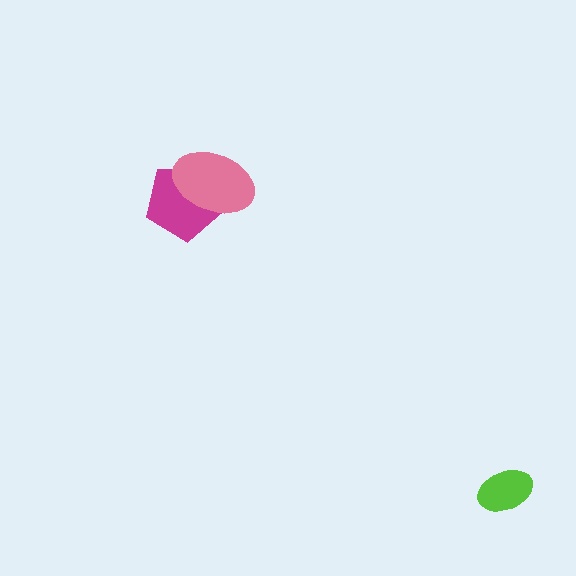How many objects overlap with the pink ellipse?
1 object overlaps with the pink ellipse.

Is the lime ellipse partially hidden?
No, no other shape covers it.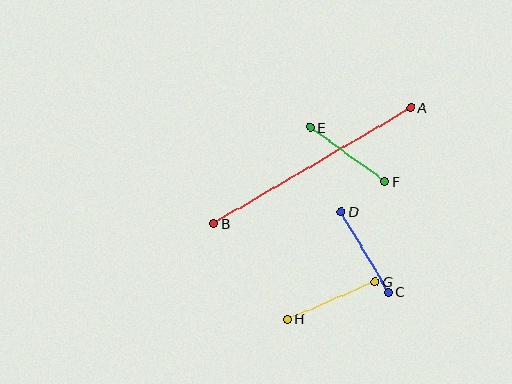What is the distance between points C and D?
The distance is approximately 93 pixels.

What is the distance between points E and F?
The distance is approximately 93 pixels.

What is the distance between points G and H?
The distance is approximately 95 pixels.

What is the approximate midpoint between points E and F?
The midpoint is at approximately (348, 154) pixels.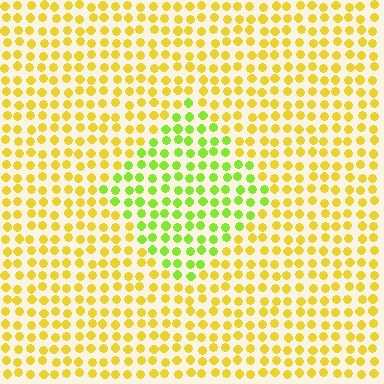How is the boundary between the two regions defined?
The boundary is defined purely by a slight shift in hue (about 41 degrees). Spacing, size, and orientation are identical on both sides.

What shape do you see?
I see a diamond.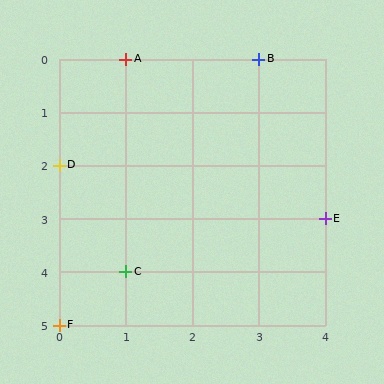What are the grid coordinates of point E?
Point E is at grid coordinates (4, 3).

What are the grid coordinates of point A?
Point A is at grid coordinates (1, 0).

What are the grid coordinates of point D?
Point D is at grid coordinates (0, 2).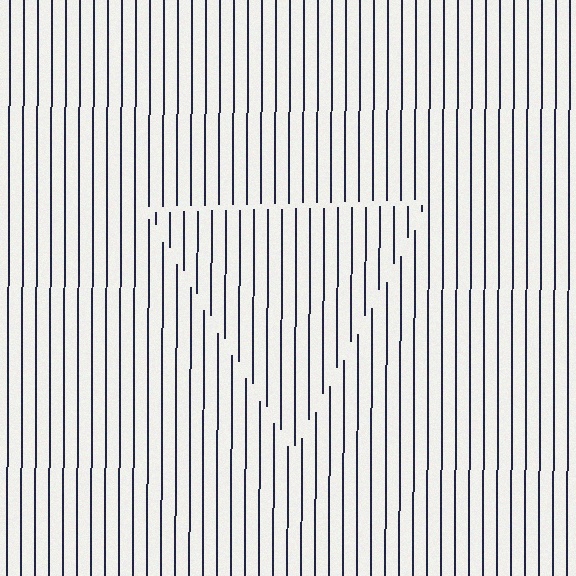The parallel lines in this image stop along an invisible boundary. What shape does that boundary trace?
An illusory triangle. The interior of the shape contains the same grating, shifted by half a period — the contour is defined by the phase discontinuity where line-ends from the inner and outer gratings abut.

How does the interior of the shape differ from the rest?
The interior of the shape contains the same grating, shifted by half a period — the contour is defined by the phase discontinuity where line-ends from the inner and outer gratings abut.